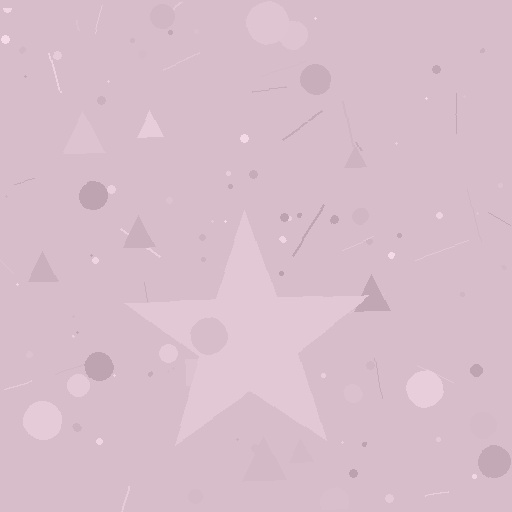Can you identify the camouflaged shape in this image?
The camouflaged shape is a star.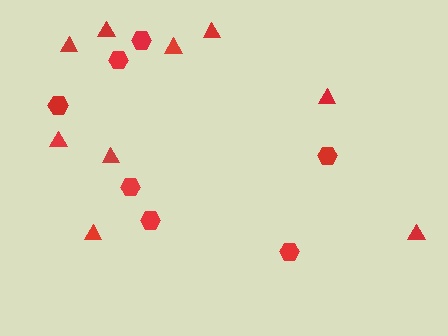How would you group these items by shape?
There are 2 groups: one group of triangles (9) and one group of hexagons (7).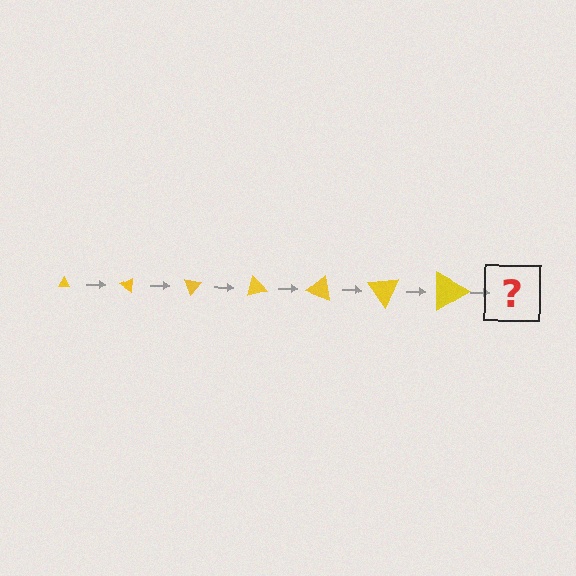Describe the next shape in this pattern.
It should be a triangle, larger than the previous one and rotated 245 degrees from the start.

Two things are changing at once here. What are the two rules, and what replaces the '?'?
The two rules are that the triangle grows larger each step and it rotates 35 degrees each step. The '?' should be a triangle, larger than the previous one and rotated 245 degrees from the start.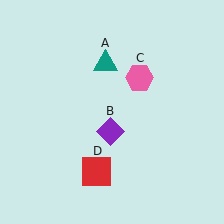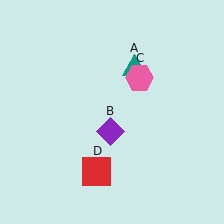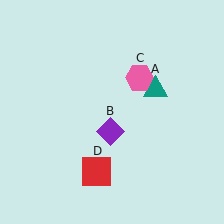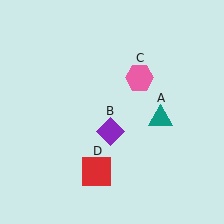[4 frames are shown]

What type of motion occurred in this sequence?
The teal triangle (object A) rotated clockwise around the center of the scene.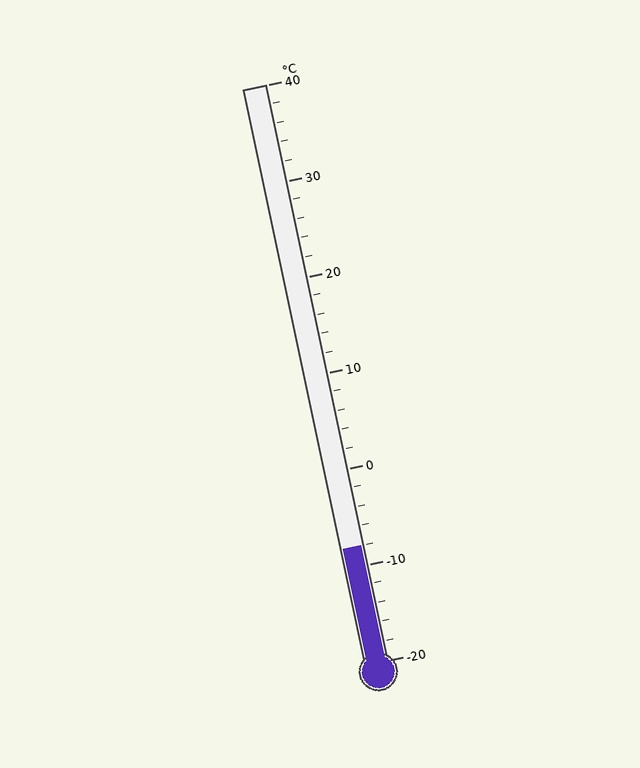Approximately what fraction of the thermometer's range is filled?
The thermometer is filled to approximately 20% of its range.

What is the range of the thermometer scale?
The thermometer scale ranges from -20°C to 40°C.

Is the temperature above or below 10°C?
The temperature is below 10°C.